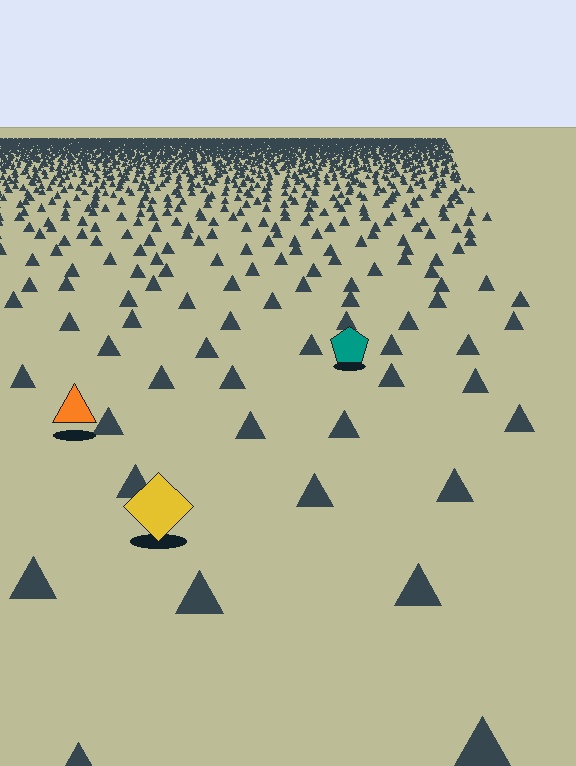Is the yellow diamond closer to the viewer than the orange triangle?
Yes. The yellow diamond is closer — you can tell from the texture gradient: the ground texture is coarser near it.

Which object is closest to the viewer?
The yellow diamond is closest. The texture marks near it are larger and more spread out.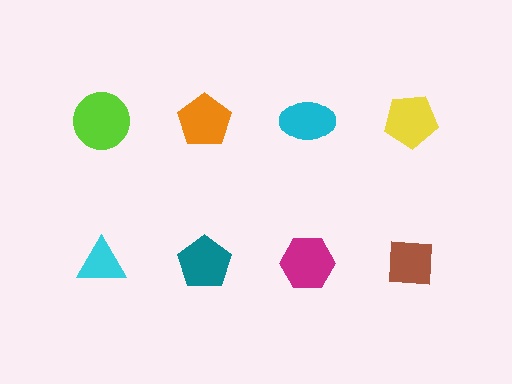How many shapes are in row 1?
4 shapes.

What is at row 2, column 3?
A magenta hexagon.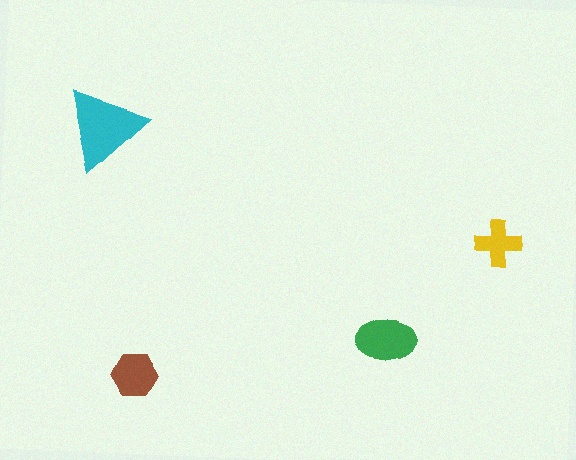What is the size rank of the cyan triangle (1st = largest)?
1st.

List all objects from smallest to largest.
The yellow cross, the brown hexagon, the green ellipse, the cyan triangle.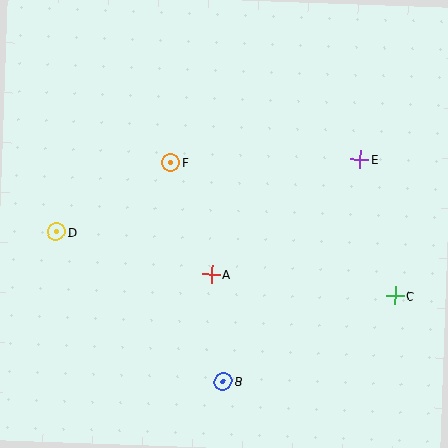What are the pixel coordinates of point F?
Point F is at (171, 162).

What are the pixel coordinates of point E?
Point E is at (360, 159).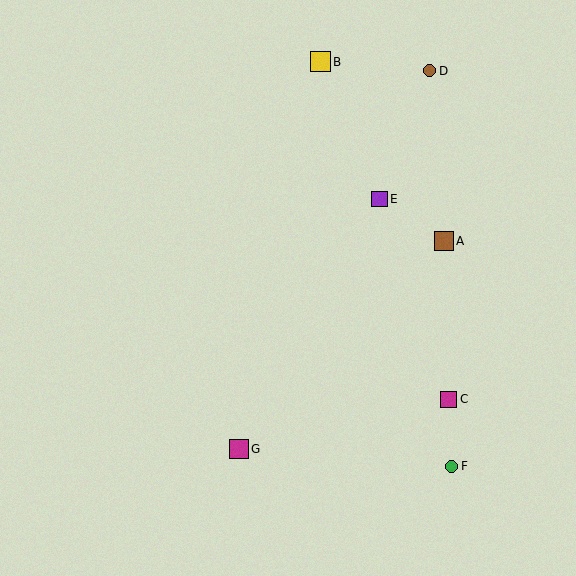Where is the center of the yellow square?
The center of the yellow square is at (320, 62).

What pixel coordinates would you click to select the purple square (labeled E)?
Click at (380, 199) to select the purple square E.